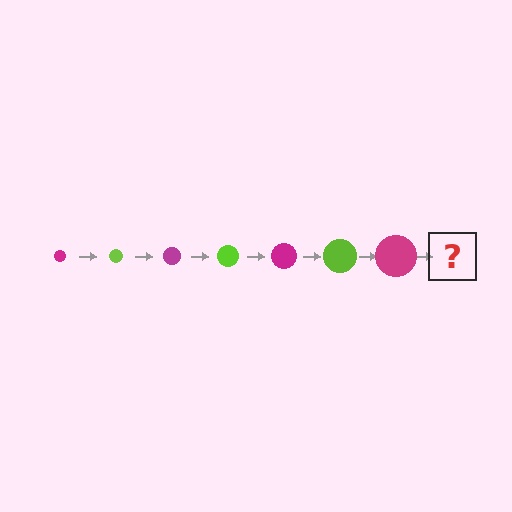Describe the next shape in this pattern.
It should be a lime circle, larger than the previous one.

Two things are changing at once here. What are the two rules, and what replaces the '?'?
The two rules are that the circle grows larger each step and the color cycles through magenta and lime. The '?' should be a lime circle, larger than the previous one.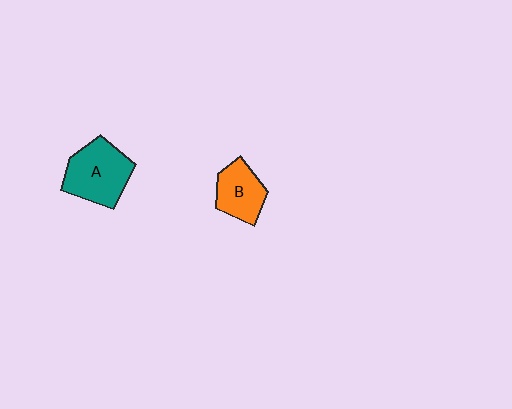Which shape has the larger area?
Shape A (teal).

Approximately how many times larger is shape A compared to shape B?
Approximately 1.4 times.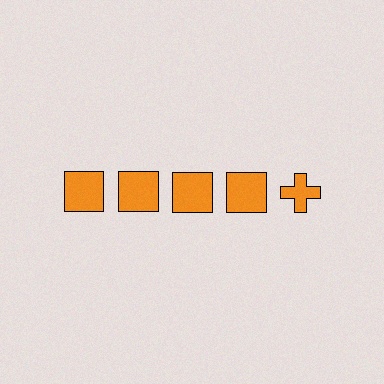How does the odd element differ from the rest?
It has a different shape: cross instead of square.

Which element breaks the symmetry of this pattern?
The orange cross in the top row, rightmost column breaks the symmetry. All other shapes are orange squares.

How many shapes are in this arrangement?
There are 5 shapes arranged in a grid pattern.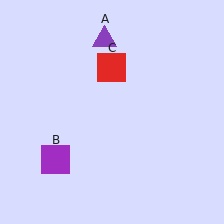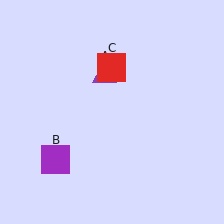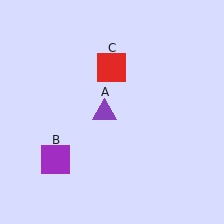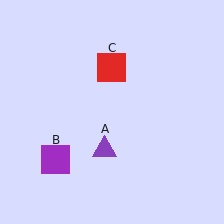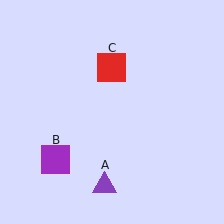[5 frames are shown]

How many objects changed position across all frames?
1 object changed position: purple triangle (object A).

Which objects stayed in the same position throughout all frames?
Purple square (object B) and red square (object C) remained stationary.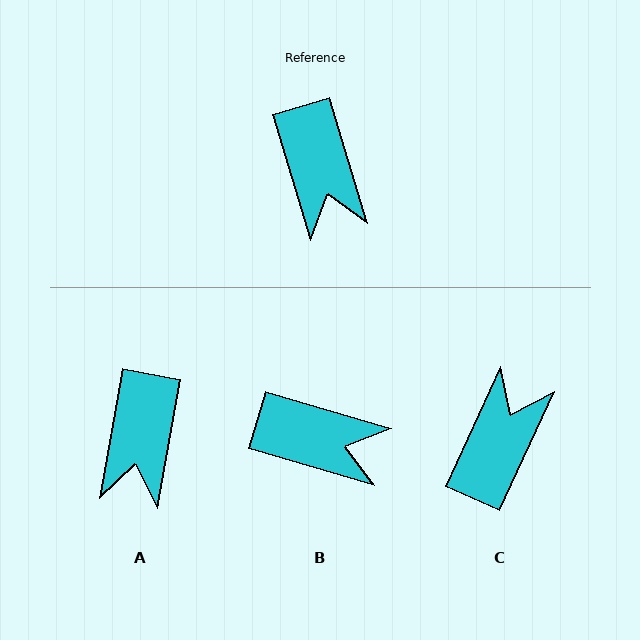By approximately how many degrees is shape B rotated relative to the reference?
Approximately 57 degrees counter-clockwise.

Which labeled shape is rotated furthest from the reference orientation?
C, about 139 degrees away.